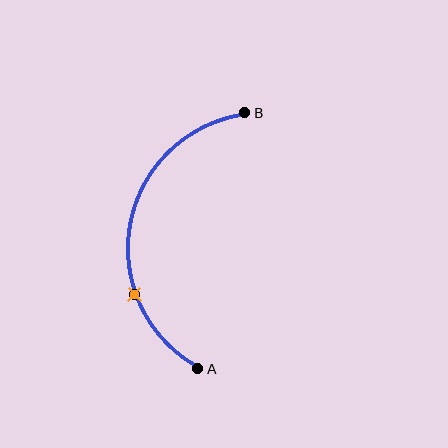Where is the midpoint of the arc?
The arc midpoint is the point on the curve farthest from the straight line joining A and B. It sits to the left of that line.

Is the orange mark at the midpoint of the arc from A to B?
No. The orange mark lies on the arc but is closer to endpoint A. The arc midpoint would be at the point on the curve equidistant along the arc from both A and B.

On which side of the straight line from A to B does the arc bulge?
The arc bulges to the left of the straight line connecting A and B.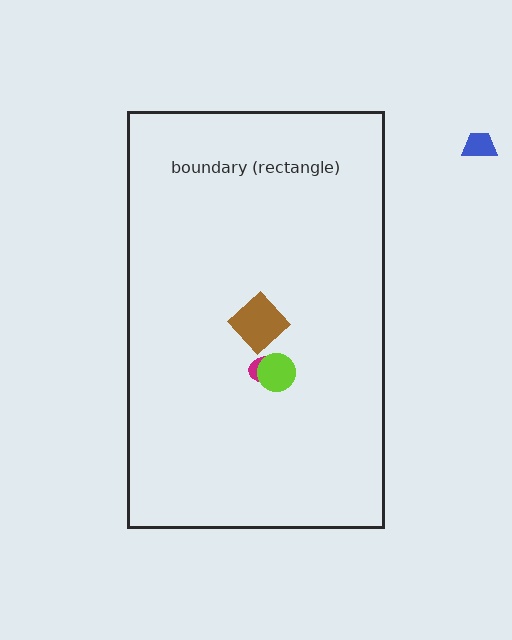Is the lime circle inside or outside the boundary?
Inside.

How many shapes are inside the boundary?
3 inside, 1 outside.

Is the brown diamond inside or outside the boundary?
Inside.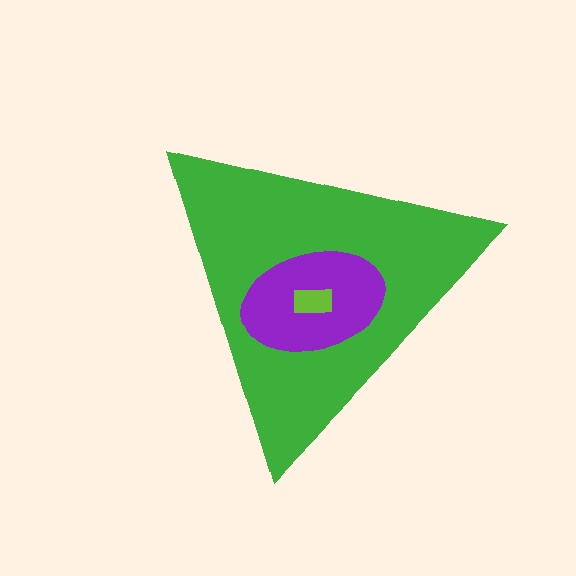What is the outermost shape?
The green triangle.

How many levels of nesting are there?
3.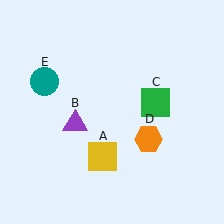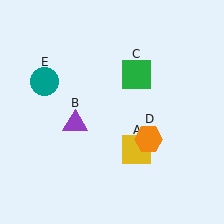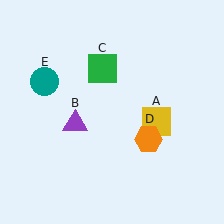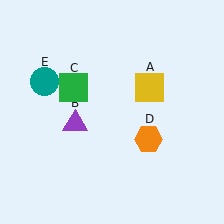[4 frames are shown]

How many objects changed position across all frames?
2 objects changed position: yellow square (object A), green square (object C).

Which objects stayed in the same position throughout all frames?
Purple triangle (object B) and orange hexagon (object D) and teal circle (object E) remained stationary.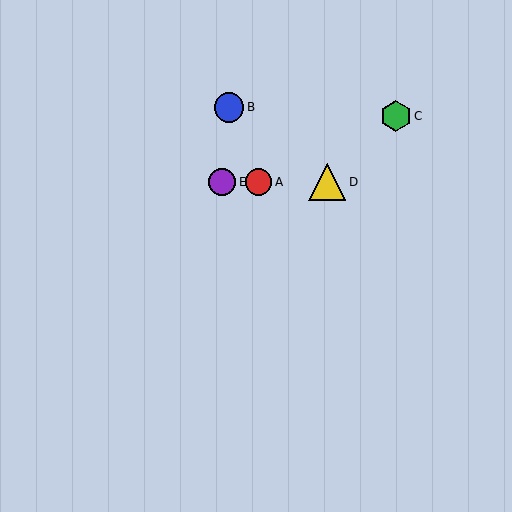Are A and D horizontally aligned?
Yes, both are at y≈182.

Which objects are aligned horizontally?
Objects A, D, E are aligned horizontally.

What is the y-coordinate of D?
Object D is at y≈182.